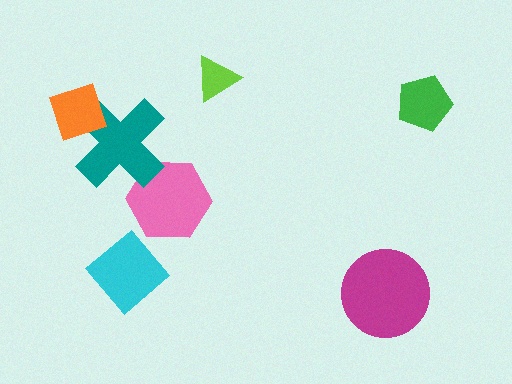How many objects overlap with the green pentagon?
0 objects overlap with the green pentagon.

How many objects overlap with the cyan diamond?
0 objects overlap with the cyan diamond.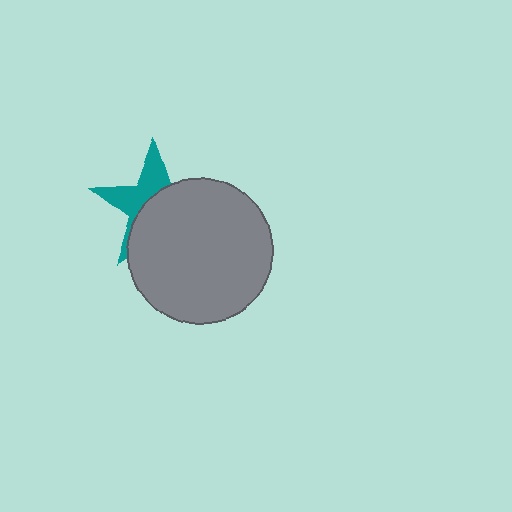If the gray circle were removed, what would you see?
You would see the complete teal star.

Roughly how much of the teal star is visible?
A small part of it is visible (roughly 40%).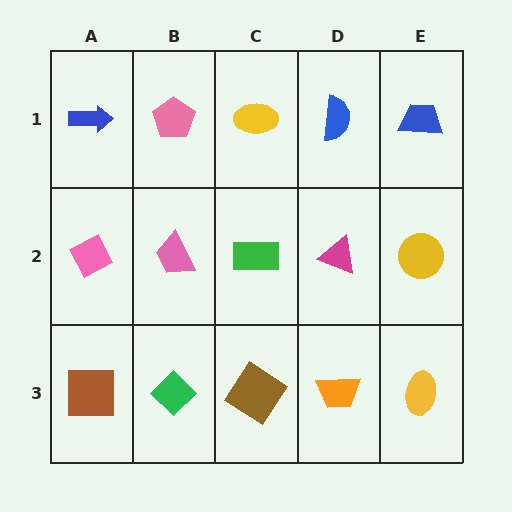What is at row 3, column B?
A green diamond.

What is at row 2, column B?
A pink trapezoid.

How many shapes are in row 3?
5 shapes.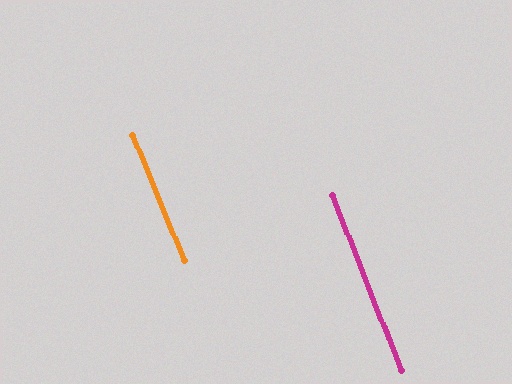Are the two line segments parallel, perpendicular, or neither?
Parallel — their directions differ by only 1.1°.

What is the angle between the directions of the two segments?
Approximately 1 degree.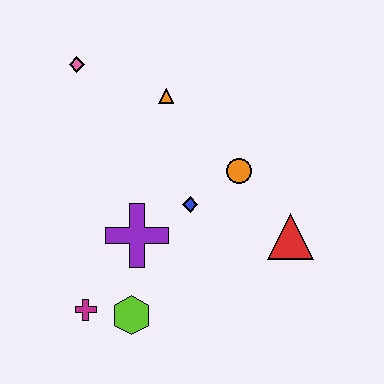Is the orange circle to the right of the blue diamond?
Yes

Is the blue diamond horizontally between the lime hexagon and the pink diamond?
No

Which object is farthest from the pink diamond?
The red triangle is farthest from the pink diamond.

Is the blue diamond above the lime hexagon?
Yes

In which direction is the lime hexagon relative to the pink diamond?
The lime hexagon is below the pink diamond.